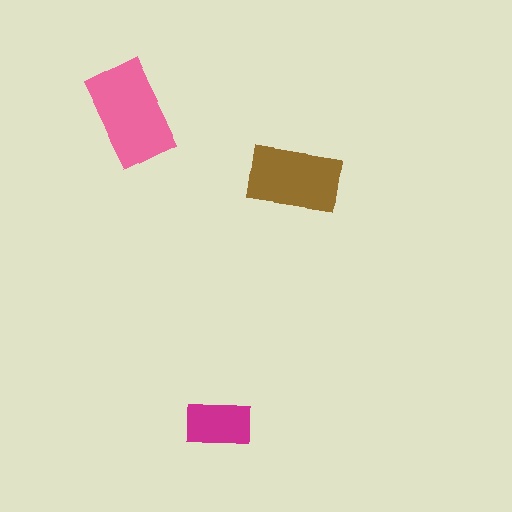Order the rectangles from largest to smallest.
the pink one, the brown one, the magenta one.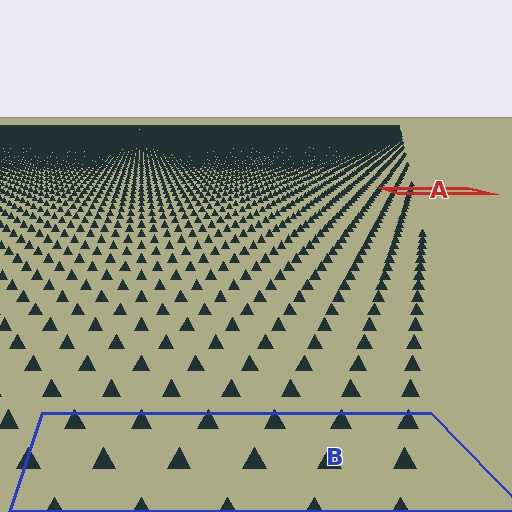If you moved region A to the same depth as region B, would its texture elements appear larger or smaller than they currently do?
They would appear larger. At a closer depth, the same texture elements are projected at a bigger on-screen size.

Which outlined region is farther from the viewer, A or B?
Region A is farther from the viewer — the texture elements inside it appear smaller and more densely packed.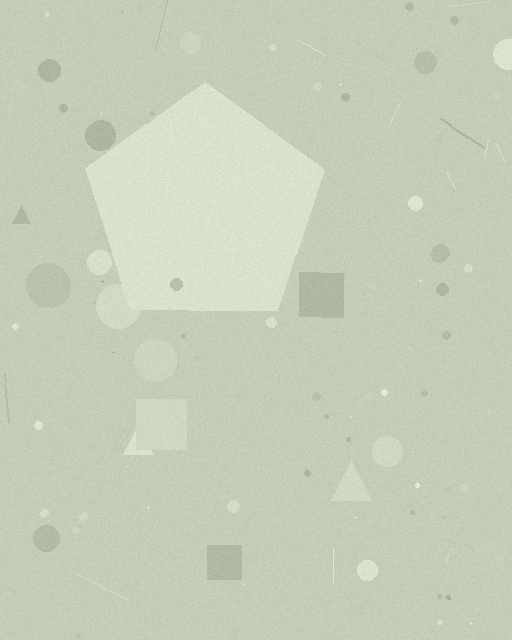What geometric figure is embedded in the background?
A pentagon is embedded in the background.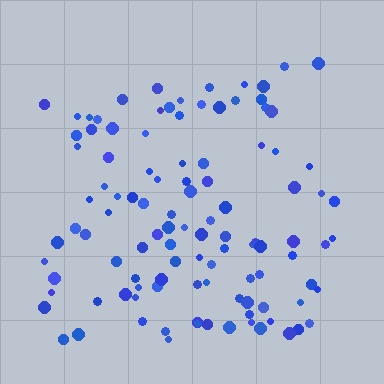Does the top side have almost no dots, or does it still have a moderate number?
Still a moderate number, just noticeably fewer than the bottom.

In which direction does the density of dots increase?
From top to bottom, with the bottom side densest.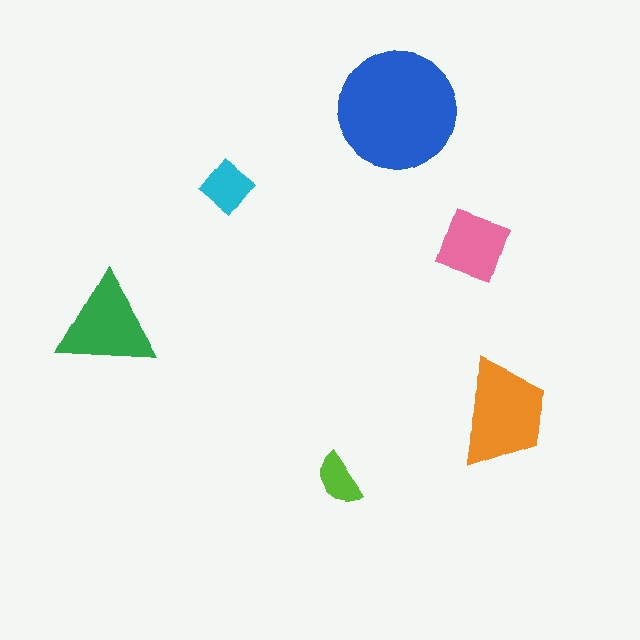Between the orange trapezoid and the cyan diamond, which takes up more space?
The orange trapezoid.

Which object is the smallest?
The lime semicircle.